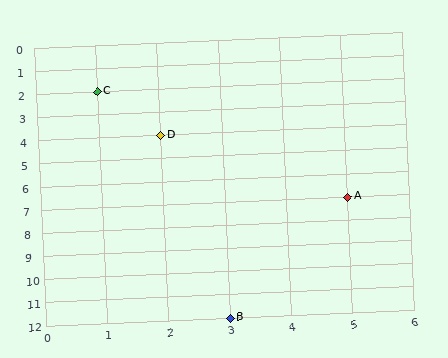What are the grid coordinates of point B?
Point B is at grid coordinates (3, 12).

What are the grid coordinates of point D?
Point D is at grid coordinates (2, 4).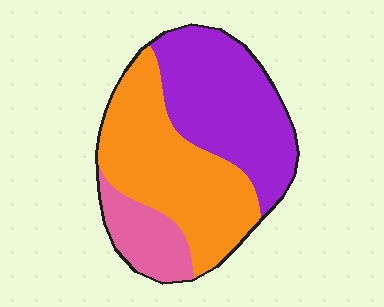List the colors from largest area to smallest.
From largest to smallest: orange, purple, pink.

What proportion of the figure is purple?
Purple takes up between a quarter and a half of the figure.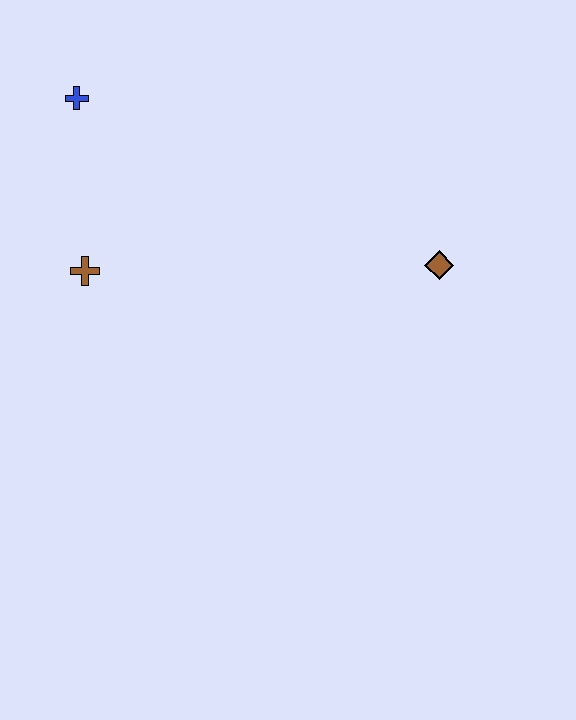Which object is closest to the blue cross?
The brown cross is closest to the blue cross.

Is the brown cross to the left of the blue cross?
No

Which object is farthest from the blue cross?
The brown diamond is farthest from the blue cross.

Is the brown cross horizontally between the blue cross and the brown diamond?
Yes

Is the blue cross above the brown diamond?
Yes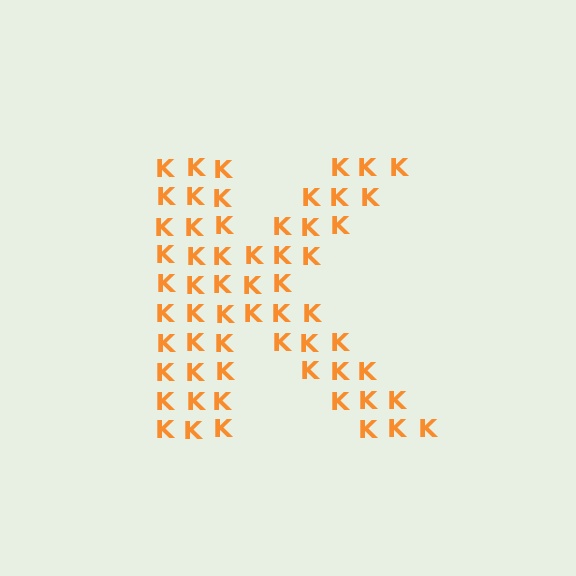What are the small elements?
The small elements are letter K's.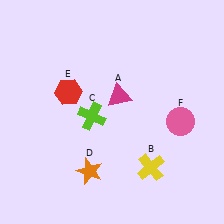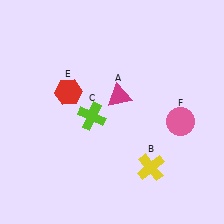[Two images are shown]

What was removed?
The orange star (D) was removed in Image 2.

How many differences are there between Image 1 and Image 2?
There is 1 difference between the two images.